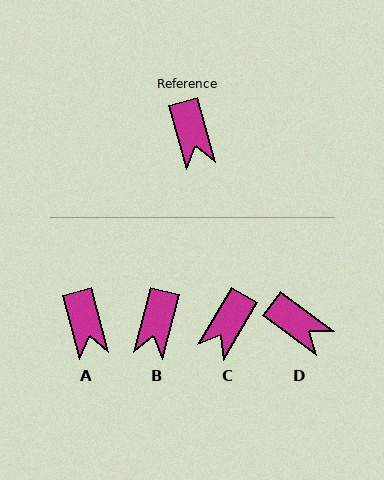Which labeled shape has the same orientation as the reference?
A.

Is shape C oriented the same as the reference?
No, it is off by about 46 degrees.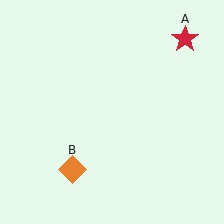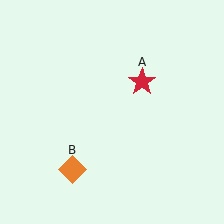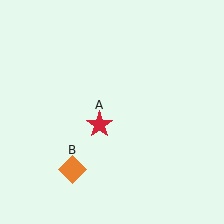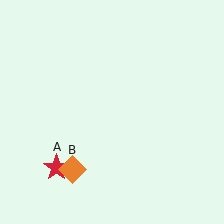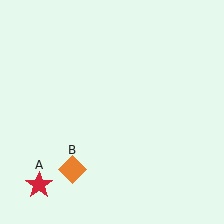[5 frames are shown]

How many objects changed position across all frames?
1 object changed position: red star (object A).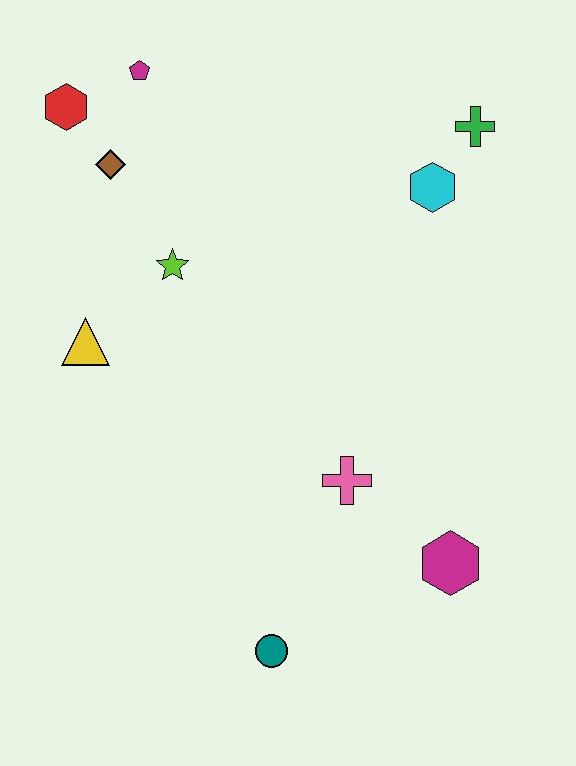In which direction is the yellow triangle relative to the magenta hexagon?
The yellow triangle is to the left of the magenta hexagon.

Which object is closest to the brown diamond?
The red hexagon is closest to the brown diamond.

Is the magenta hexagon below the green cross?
Yes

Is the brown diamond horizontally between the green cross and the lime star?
No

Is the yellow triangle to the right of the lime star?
No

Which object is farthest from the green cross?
The teal circle is farthest from the green cross.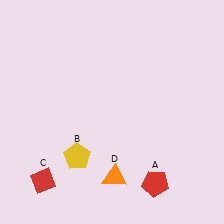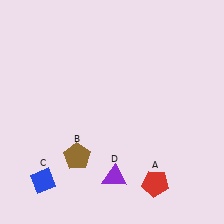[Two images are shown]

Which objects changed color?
B changed from yellow to brown. C changed from red to blue. D changed from orange to purple.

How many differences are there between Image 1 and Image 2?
There are 3 differences between the two images.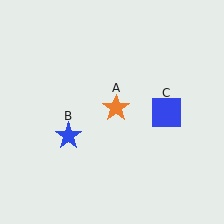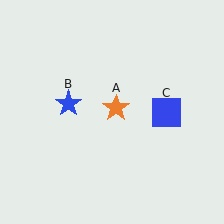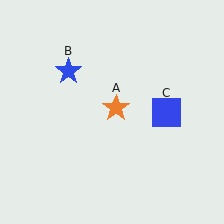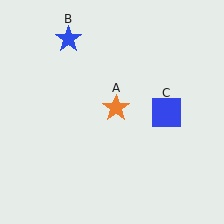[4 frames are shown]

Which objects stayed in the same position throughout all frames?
Orange star (object A) and blue square (object C) remained stationary.